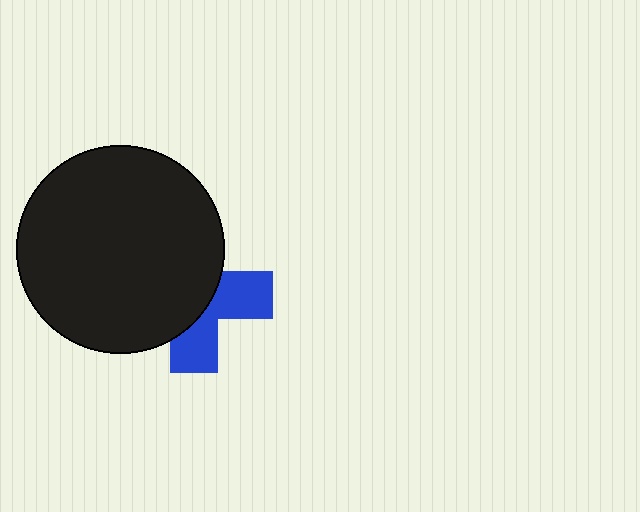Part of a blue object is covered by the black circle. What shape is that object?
It is a cross.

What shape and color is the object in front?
The object in front is a black circle.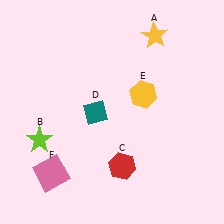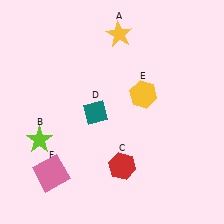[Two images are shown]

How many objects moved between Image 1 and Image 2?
1 object moved between the two images.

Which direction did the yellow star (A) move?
The yellow star (A) moved left.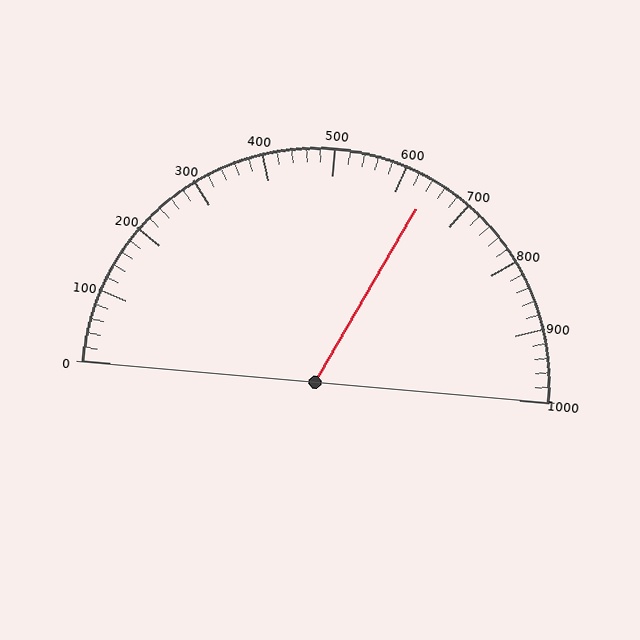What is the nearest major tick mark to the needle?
The nearest major tick mark is 600.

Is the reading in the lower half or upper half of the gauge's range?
The reading is in the upper half of the range (0 to 1000).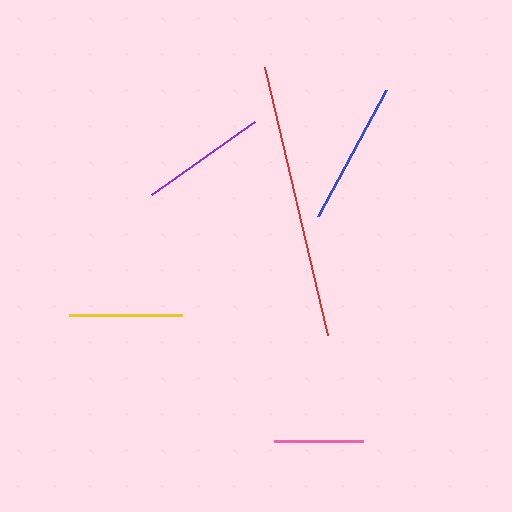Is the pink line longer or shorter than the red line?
The red line is longer than the pink line.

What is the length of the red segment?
The red segment is approximately 275 pixels long.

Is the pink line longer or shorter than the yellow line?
The yellow line is longer than the pink line.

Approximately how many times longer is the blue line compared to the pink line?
The blue line is approximately 1.6 times the length of the pink line.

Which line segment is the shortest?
The pink line is the shortest at approximately 89 pixels.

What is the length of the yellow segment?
The yellow segment is approximately 113 pixels long.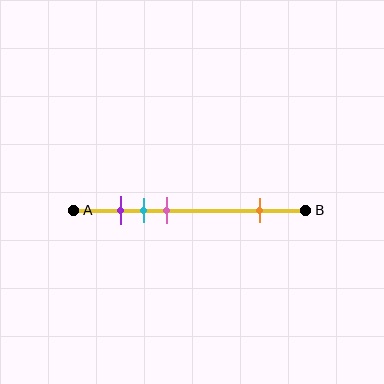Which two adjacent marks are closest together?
The purple and cyan marks are the closest adjacent pair.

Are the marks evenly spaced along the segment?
No, the marks are not evenly spaced.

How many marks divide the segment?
There are 4 marks dividing the segment.